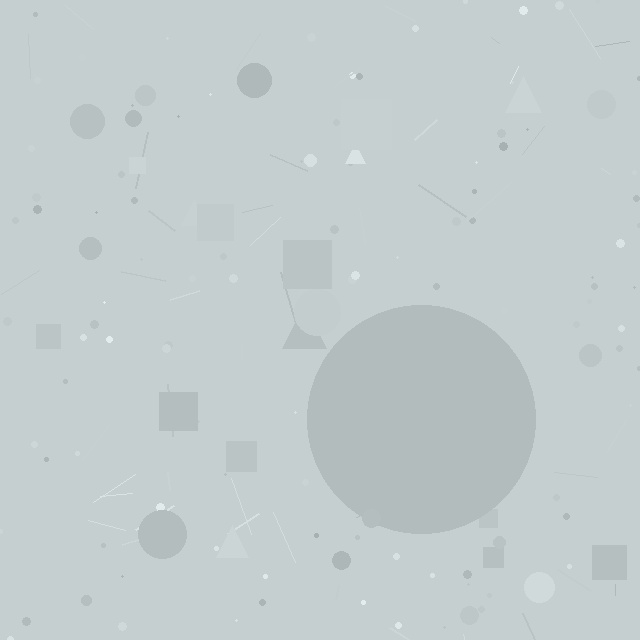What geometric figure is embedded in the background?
A circle is embedded in the background.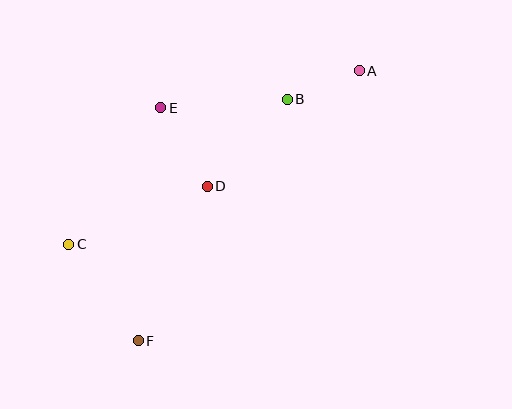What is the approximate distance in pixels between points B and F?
The distance between B and F is approximately 284 pixels.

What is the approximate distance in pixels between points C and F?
The distance between C and F is approximately 119 pixels.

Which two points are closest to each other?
Points A and B are closest to each other.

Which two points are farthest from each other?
Points A and F are farthest from each other.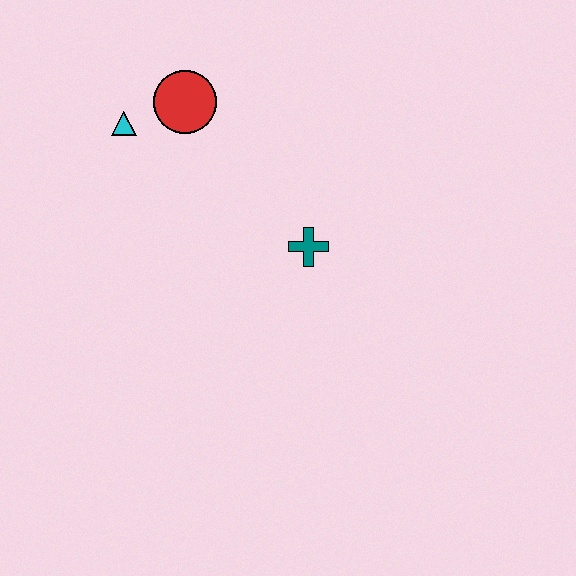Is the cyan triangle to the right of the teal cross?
No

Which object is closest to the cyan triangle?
The red circle is closest to the cyan triangle.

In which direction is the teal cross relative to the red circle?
The teal cross is below the red circle.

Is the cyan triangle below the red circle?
Yes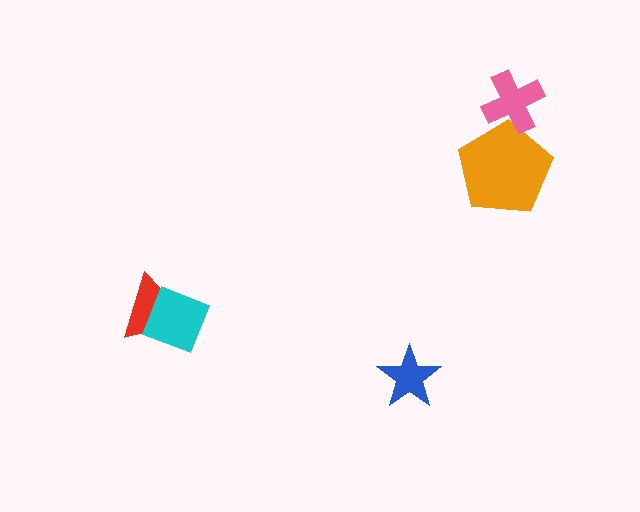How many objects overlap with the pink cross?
1 object overlaps with the pink cross.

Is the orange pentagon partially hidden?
Yes, it is partially covered by another shape.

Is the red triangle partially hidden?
Yes, it is partially covered by another shape.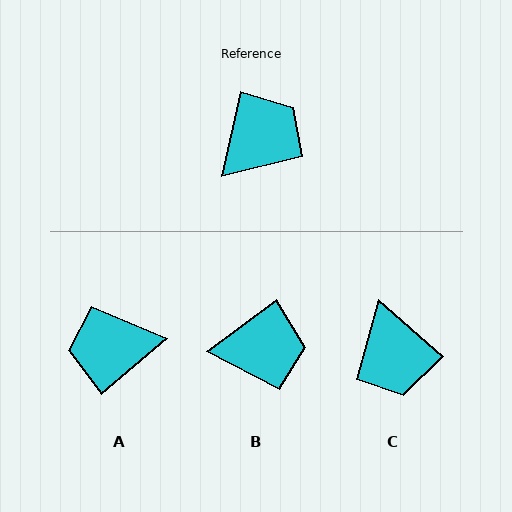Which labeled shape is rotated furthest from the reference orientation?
A, about 143 degrees away.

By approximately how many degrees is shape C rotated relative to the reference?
Approximately 119 degrees clockwise.